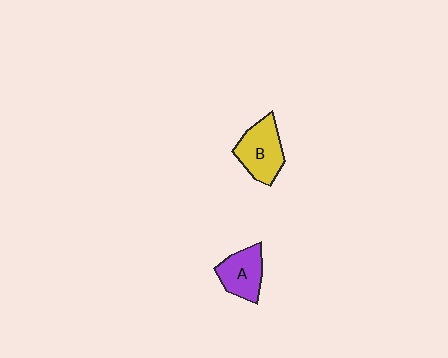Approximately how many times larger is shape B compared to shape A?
Approximately 1.2 times.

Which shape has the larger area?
Shape B (yellow).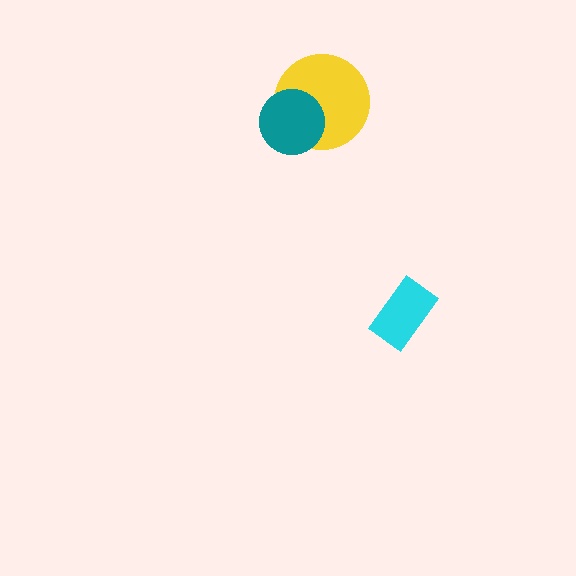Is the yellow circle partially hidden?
Yes, it is partially covered by another shape.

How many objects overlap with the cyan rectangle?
0 objects overlap with the cyan rectangle.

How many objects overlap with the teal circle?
1 object overlaps with the teal circle.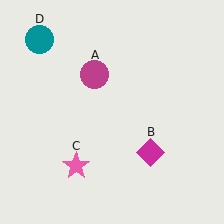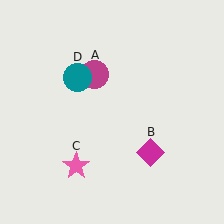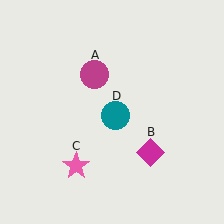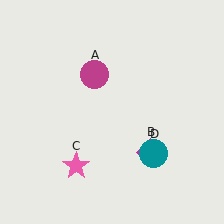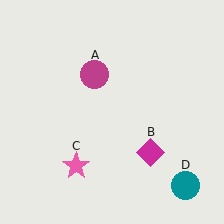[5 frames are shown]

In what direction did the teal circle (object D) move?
The teal circle (object D) moved down and to the right.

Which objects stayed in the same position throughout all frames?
Magenta circle (object A) and magenta diamond (object B) and pink star (object C) remained stationary.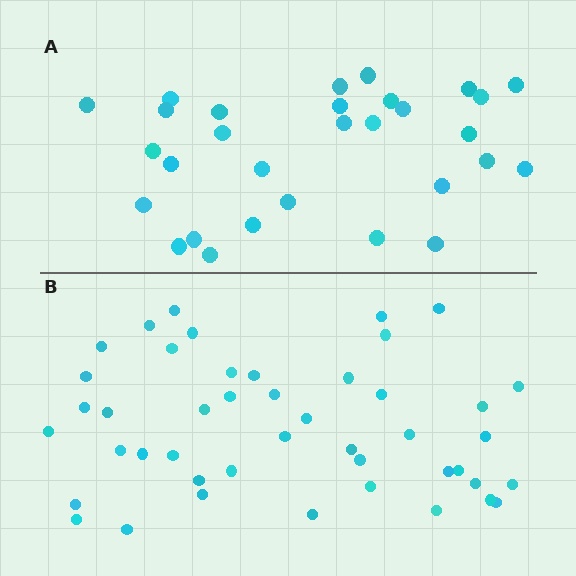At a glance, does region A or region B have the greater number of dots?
Region B (the bottom region) has more dots.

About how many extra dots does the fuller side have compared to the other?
Region B has approximately 15 more dots than region A.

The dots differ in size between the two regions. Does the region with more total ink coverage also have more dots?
No. Region A has more total ink coverage because its dots are larger, but region B actually contains more individual dots. Total area can be misleading — the number of items is what matters here.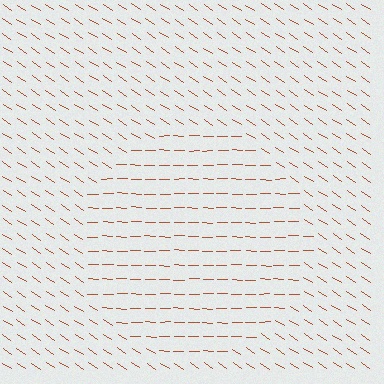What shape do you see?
I see a circle.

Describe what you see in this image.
The image is filled with small brown line segments. A circle region in the image has lines oriented differently from the surrounding lines, creating a visible texture boundary.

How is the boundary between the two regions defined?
The boundary is defined purely by a change in line orientation (approximately 32 degrees difference). All lines are the same color and thickness.